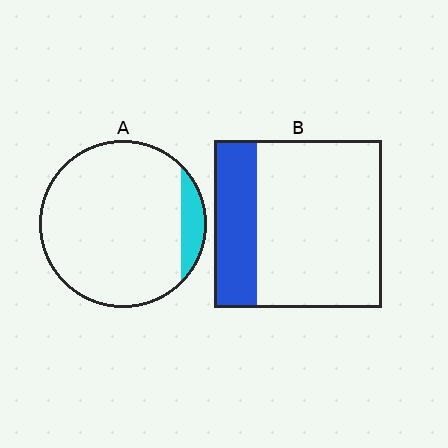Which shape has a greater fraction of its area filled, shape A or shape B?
Shape B.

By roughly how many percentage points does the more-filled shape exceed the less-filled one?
By roughly 15 percentage points (B over A).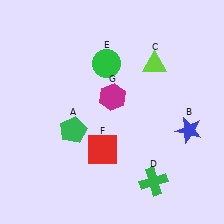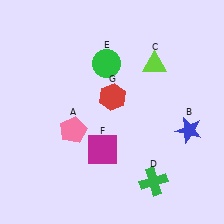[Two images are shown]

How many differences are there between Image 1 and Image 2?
There are 3 differences between the two images.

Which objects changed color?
A changed from green to pink. F changed from red to magenta. G changed from magenta to red.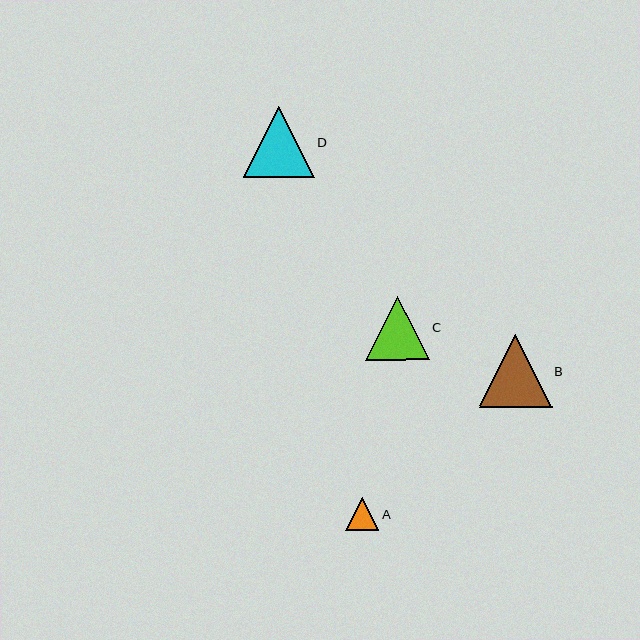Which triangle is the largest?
Triangle B is the largest with a size of approximately 73 pixels.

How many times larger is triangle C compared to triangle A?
Triangle C is approximately 1.9 times the size of triangle A.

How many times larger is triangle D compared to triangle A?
Triangle D is approximately 2.2 times the size of triangle A.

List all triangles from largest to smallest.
From largest to smallest: B, D, C, A.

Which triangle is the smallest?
Triangle A is the smallest with a size of approximately 33 pixels.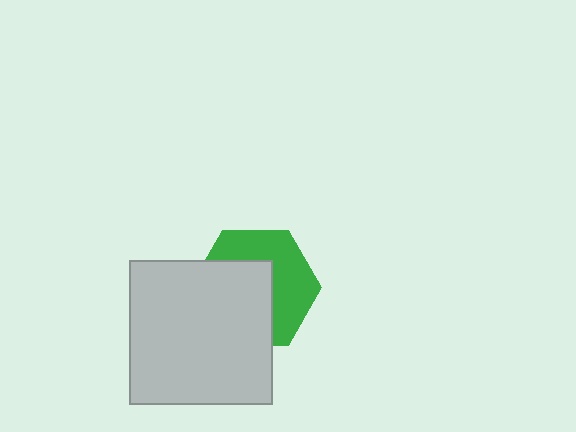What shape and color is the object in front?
The object in front is a light gray square.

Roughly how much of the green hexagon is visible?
About half of it is visible (roughly 47%).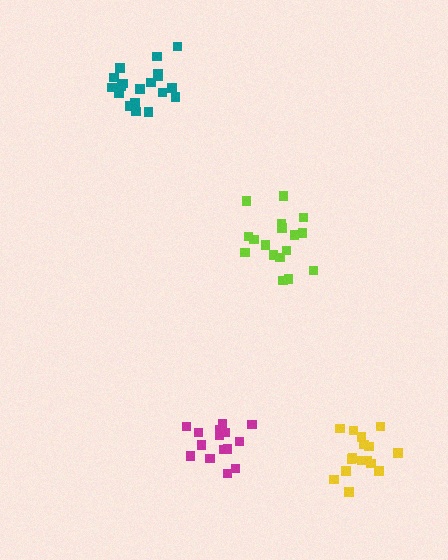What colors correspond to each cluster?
The clusters are colored: teal, yellow, lime, magenta.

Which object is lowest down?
The yellow cluster is bottommost.